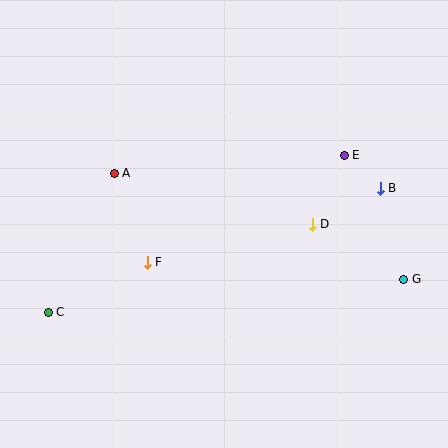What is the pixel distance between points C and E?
The distance between C and E is 335 pixels.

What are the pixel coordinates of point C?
Point C is at (48, 312).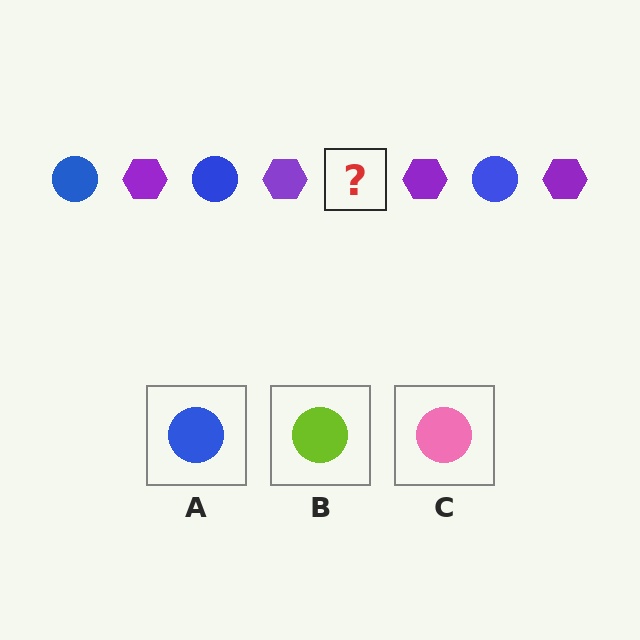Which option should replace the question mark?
Option A.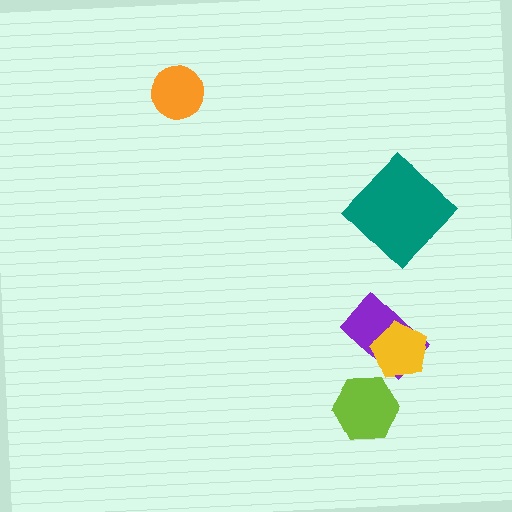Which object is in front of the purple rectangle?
The yellow pentagon is in front of the purple rectangle.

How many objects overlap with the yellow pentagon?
1 object overlaps with the yellow pentagon.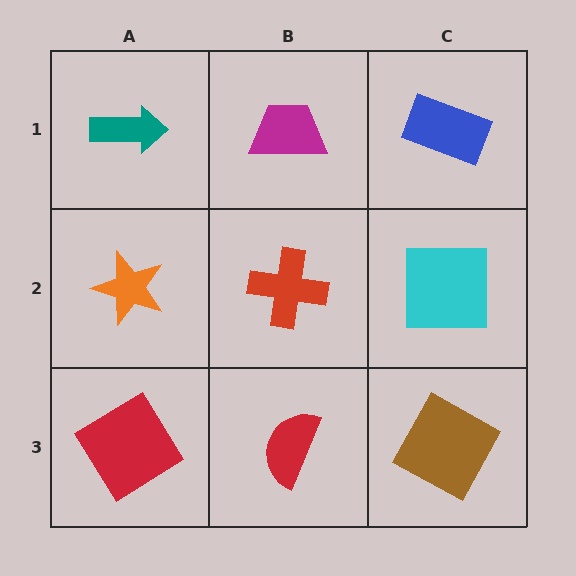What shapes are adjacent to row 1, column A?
An orange star (row 2, column A), a magenta trapezoid (row 1, column B).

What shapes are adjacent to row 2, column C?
A blue rectangle (row 1, column C), a brown square (row 3, column C), a red cross (row 2, column B).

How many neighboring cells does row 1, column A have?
2.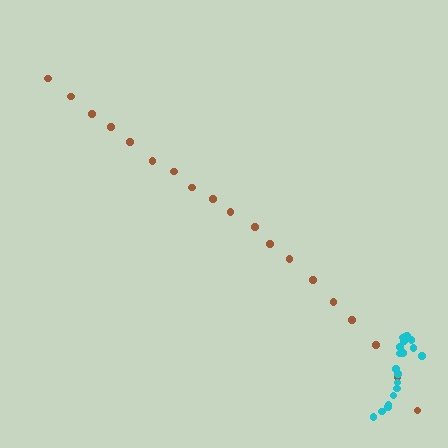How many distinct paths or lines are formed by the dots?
There are 2 distinct paths.